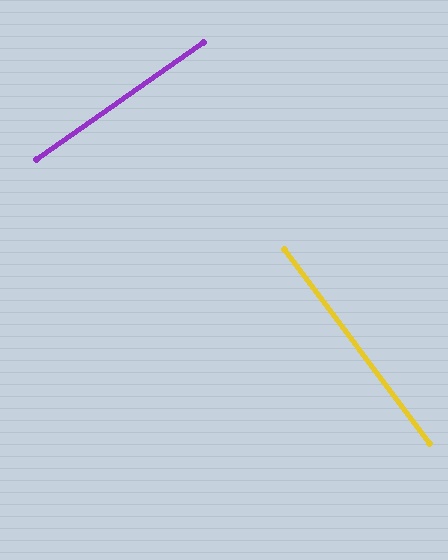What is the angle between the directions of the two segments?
Approximately 88 degrees.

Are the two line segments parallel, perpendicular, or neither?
Perpendicular — they meet at approximately 88°.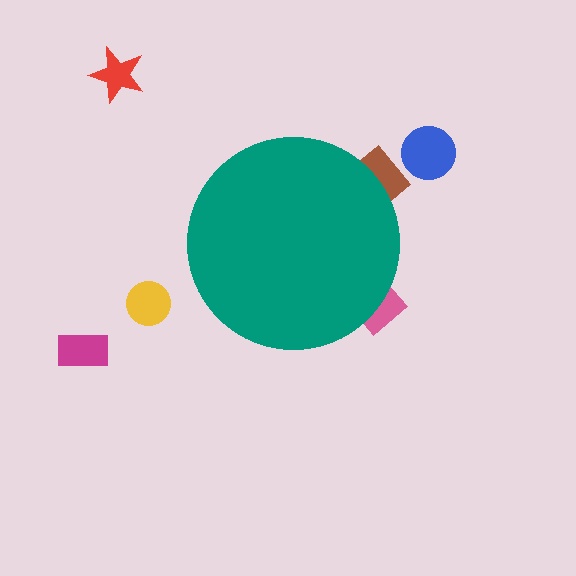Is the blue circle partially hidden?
No, the blue circle is fully visible.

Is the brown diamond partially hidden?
Yes, the brown diamond is partially hidden behind the teal circle.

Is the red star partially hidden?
No, the red star is fully visible.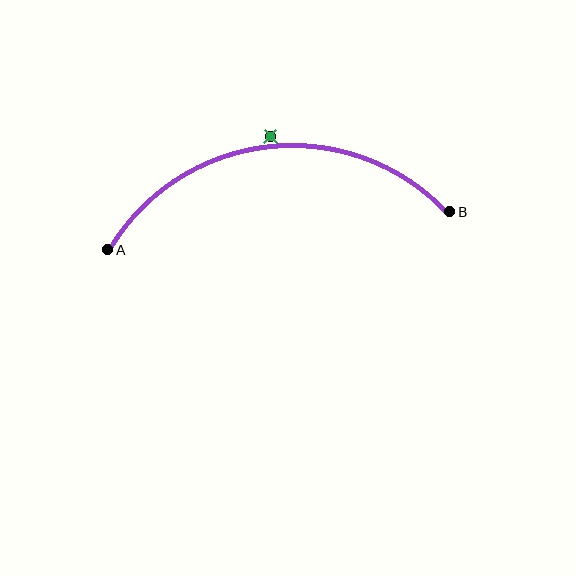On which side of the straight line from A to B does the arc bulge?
The arc bulges above the straight line connecting A and B.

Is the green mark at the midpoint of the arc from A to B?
No — the green mark does not lie on the arc at all. It sits slightly outside the curve.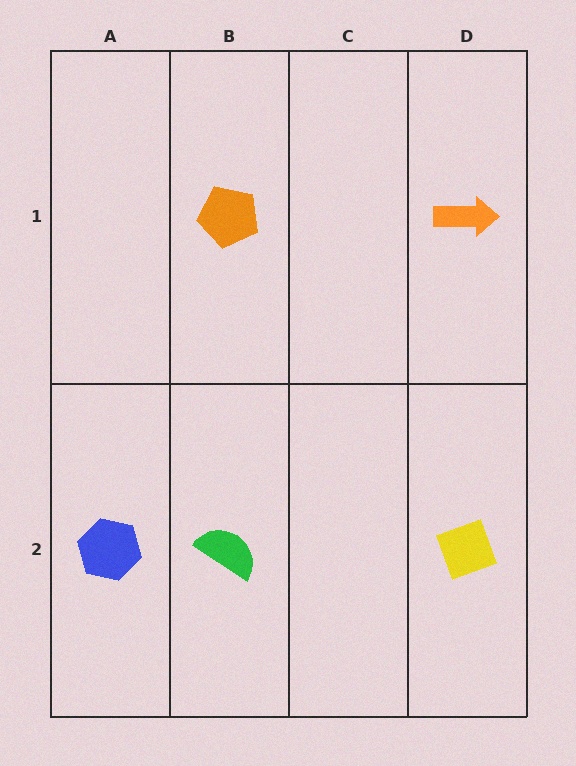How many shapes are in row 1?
2 shapes.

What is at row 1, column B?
An orange pentagon.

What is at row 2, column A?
A blue hexagon.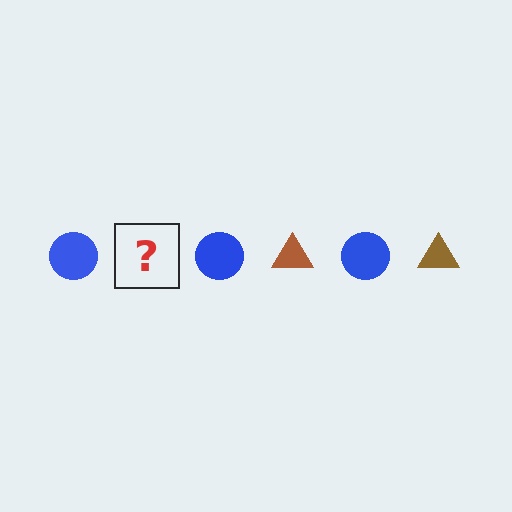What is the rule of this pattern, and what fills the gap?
The rule is that the pattern alternates between blue circle and brown triangle. The gap should be filled with a brown triangle.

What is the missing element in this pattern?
The missing element is a brown triangle.